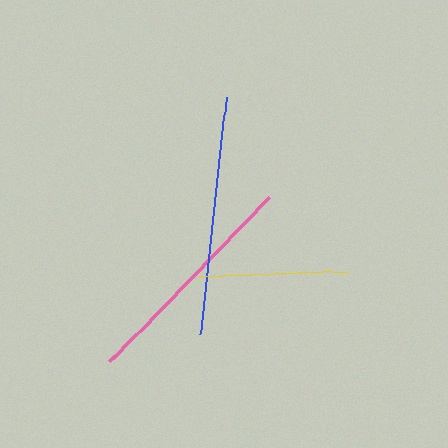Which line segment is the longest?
The blue line is the longest at approximately 239 pixels.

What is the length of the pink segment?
The pink segment is approximately 228 pixels long.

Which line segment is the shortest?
The yellow line is the shortest at approximately 149 pixels.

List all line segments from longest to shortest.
From longest to shortest: blue, pink, yellow.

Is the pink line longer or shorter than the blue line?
The blue line is longer than the pink line.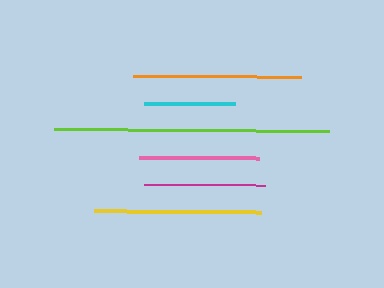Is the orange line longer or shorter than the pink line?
The orange line is longer than the pink line.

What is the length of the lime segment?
The lime segment is approximately 276 pixels long.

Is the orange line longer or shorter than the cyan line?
The orange line is longer than the cyan line.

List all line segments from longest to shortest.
From longest to shortest: lime, orange, yellow, magenta, pink, cyan.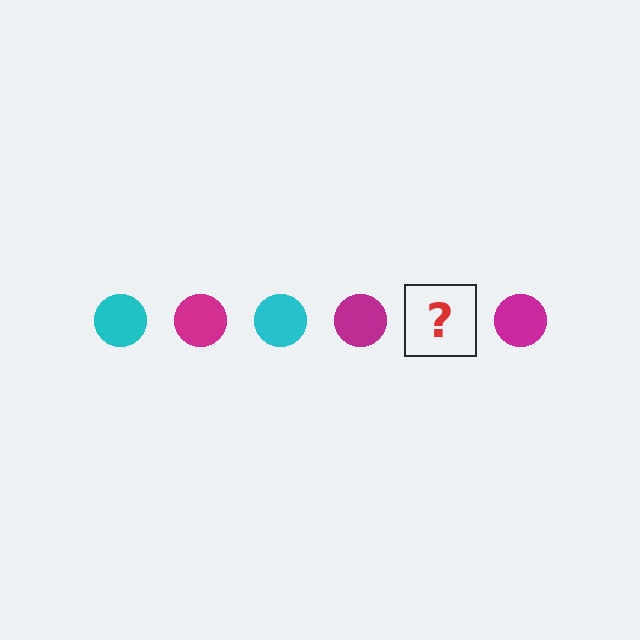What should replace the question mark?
The question mark should be replaced with a cyan circle.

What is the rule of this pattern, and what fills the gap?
The rule is that the pattern cycles through cyan, magenta circles. The gap should be filled with a cyan circle.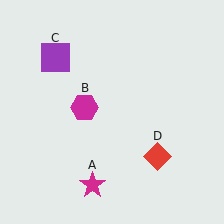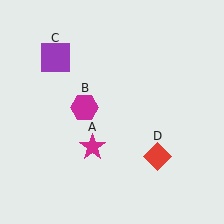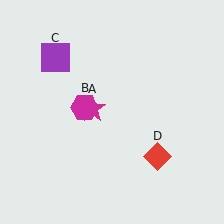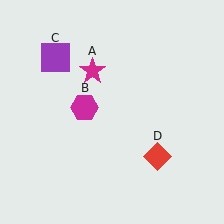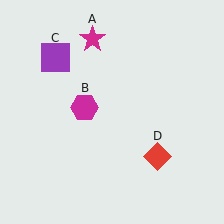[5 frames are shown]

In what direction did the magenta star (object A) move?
The magenta star (object A) moved up.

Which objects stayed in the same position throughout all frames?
Magenta hexagon (object B) and purple square (object C) and red diamond (object D) remained stationary.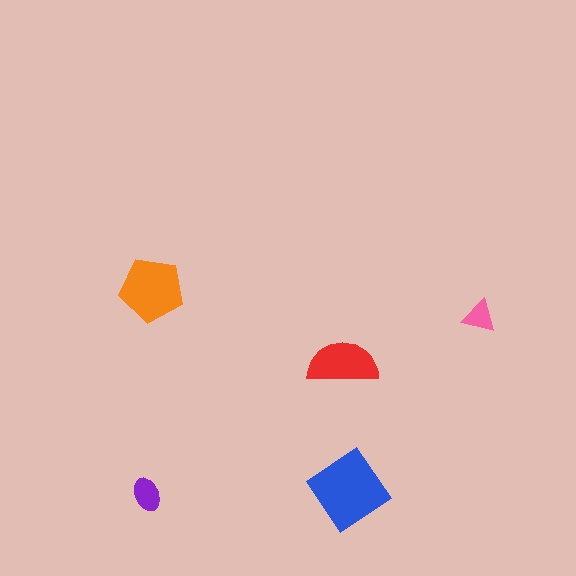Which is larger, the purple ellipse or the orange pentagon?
The orange pentagon.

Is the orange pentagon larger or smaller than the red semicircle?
Larger.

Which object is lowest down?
The purple ellipse is bottommost.